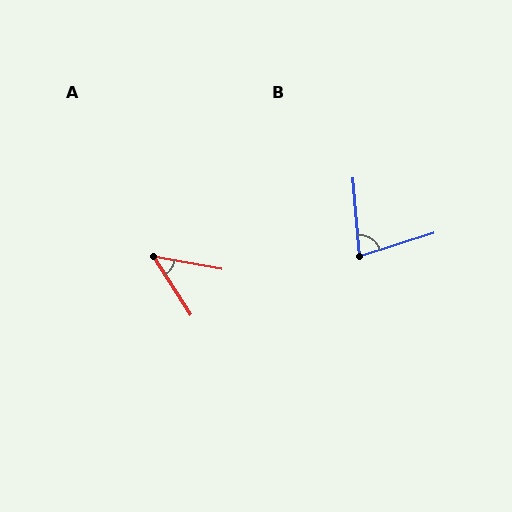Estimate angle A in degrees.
Approximately 47 degrees.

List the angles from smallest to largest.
A (47°), B (77°).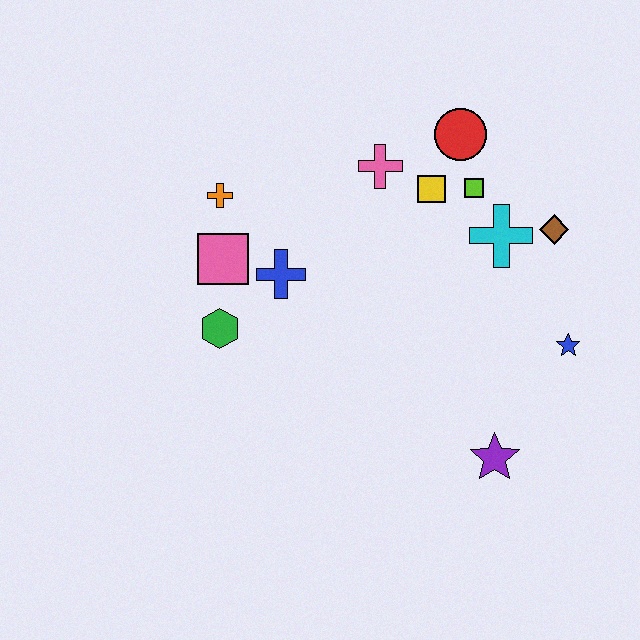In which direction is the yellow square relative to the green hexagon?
The yellow square is to the right of the green hexagon.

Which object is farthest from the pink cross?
The purple star is farthest from the pink cross.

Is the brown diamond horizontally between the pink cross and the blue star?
Yes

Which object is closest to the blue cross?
The pink square is closest to the blue cross.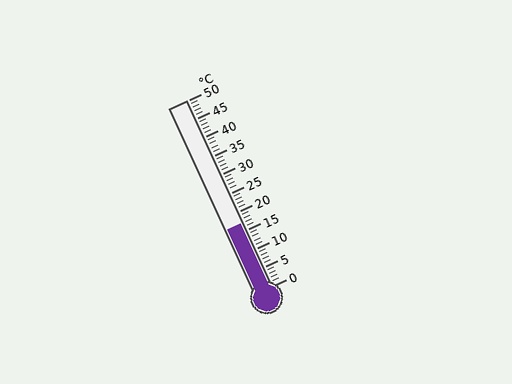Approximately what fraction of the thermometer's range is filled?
The thermometer is filled to approximately 35% of its range.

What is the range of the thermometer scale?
The thermometer scale ranges from 0°C to 50°C.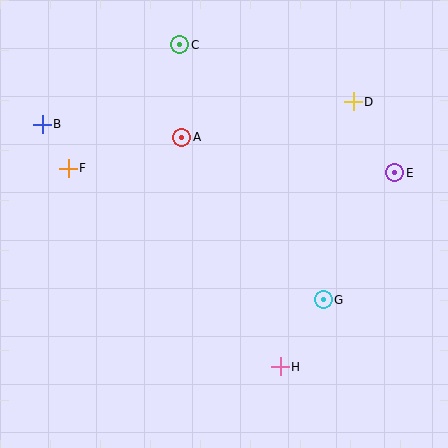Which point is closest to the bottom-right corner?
Point H is closest to the bottom-right corner.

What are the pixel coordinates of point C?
Point C is at (179, 45).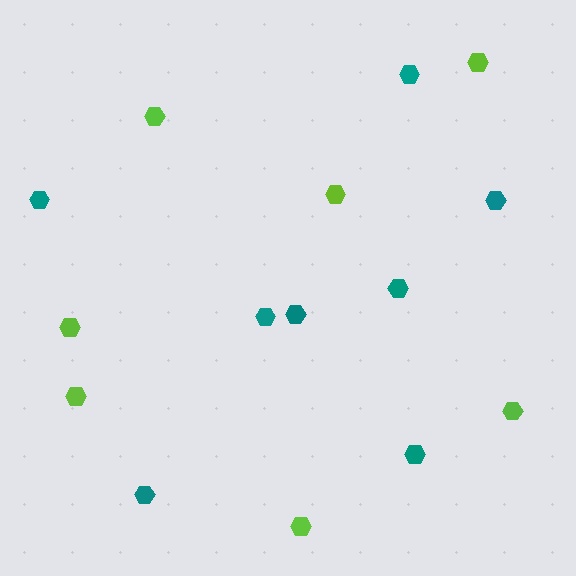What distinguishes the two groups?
There are 2 groups: one group of teal hexagons (8) and one group of lime hexagons (7).